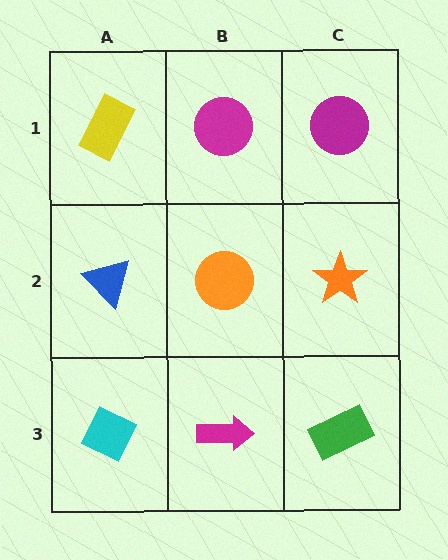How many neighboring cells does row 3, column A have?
2.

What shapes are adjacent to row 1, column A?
A blue triangle (row 2, column A), a magenta circle (row 1, column B).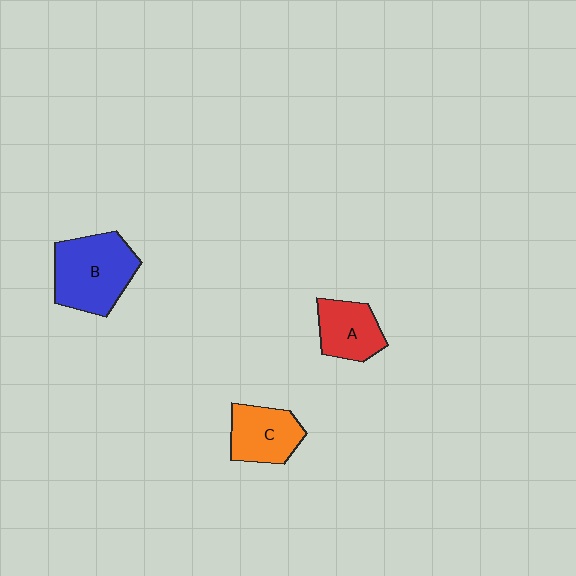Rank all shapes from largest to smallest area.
From largest to smallest: B (blue), C (orange), A (red).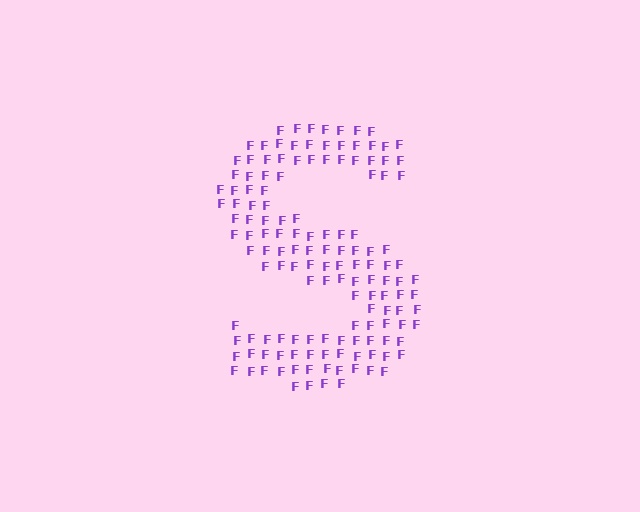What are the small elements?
The small elements are letter F's.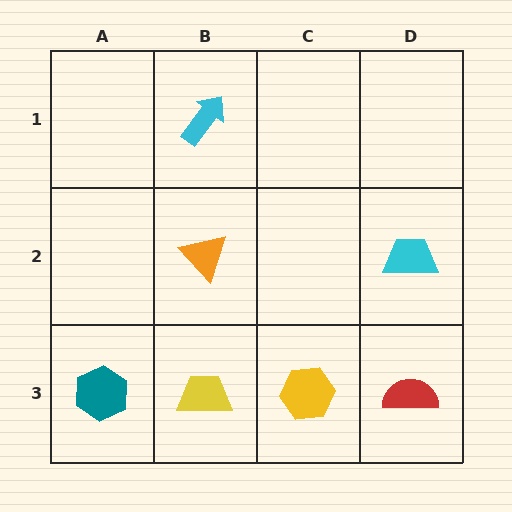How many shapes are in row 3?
4 shapes.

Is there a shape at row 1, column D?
No, that cell is empty.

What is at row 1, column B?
A cyan arrow.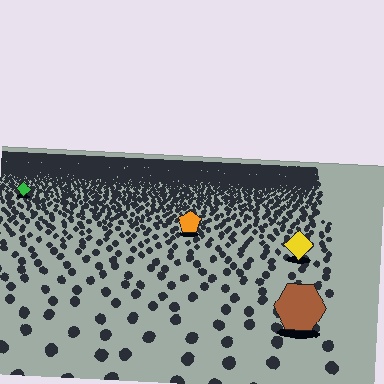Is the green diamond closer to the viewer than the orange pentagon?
No. The orange pentagon is closer — you can tell from the texture gradient: the ground texture is coarser near it.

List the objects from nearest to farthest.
From nearest to farthest: the brown hexagon, the yellow diamond, the orange pentagon, the green diamond.